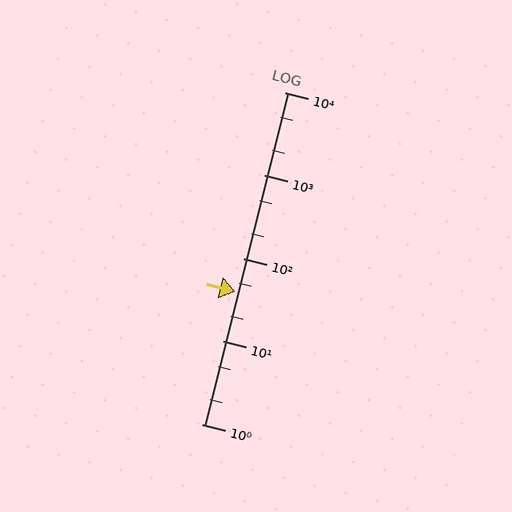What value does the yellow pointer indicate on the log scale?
The pointer indicates approximately 40.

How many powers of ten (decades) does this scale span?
The scale spans 4 decades, from 1 to 10000.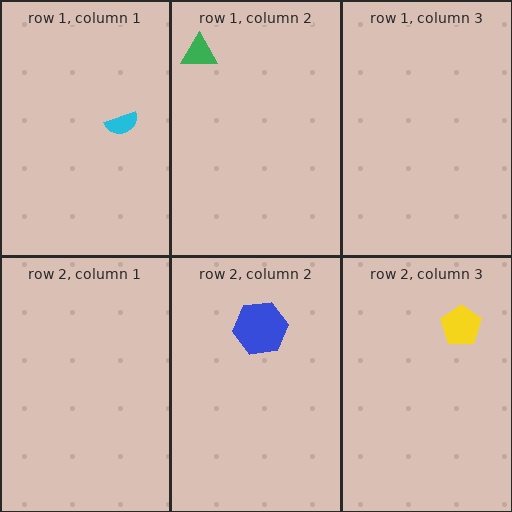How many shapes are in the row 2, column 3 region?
1.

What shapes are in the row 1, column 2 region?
The green triangle.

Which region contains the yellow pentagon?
The row 2, column 3 region.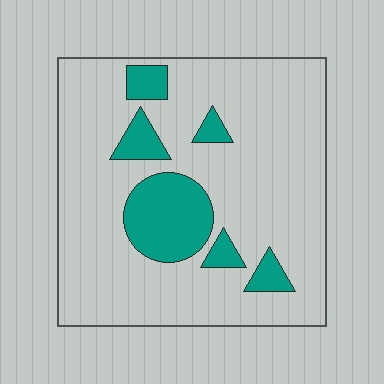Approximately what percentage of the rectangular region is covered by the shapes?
Approximately 15%.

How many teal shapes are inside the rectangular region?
6.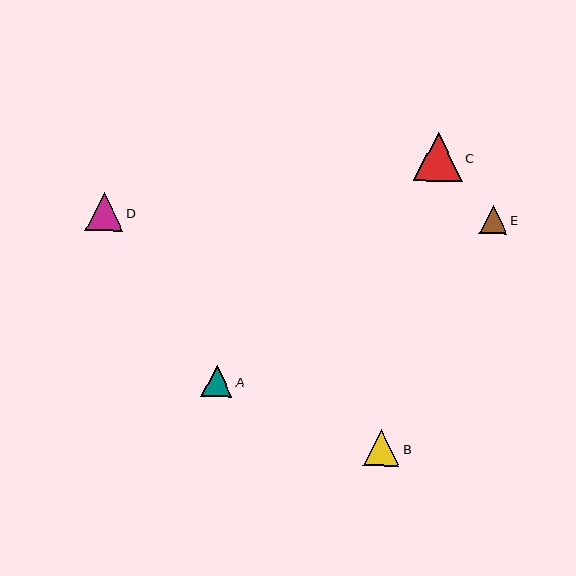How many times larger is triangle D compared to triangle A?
Triangle D is approximately 1.2 times the size of triangle A.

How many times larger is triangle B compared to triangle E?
Triangle B is approximately 1.3 times the size of triangle E.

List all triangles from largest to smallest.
From largest to smallest: C, D, B, A, E.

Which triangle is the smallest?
Triangle E is the smallest with a size of approximately 28 pixels.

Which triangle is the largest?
Triangle C is the largest with a size of approximately 49 pixels.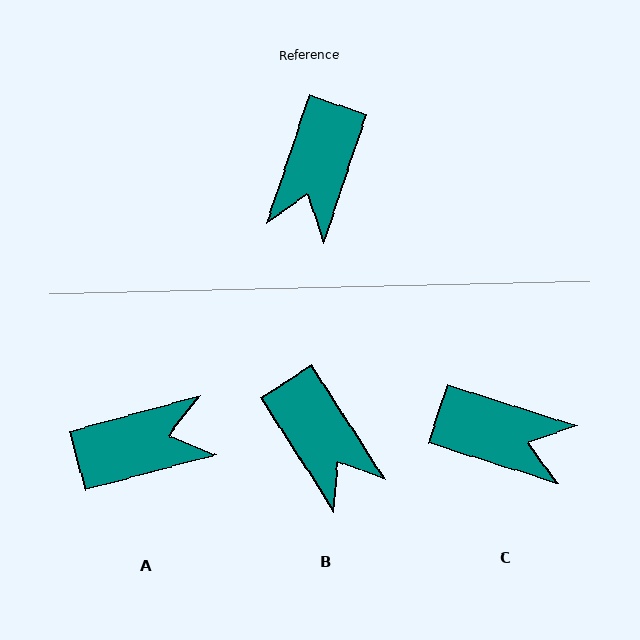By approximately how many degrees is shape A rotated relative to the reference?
Approximately 124 degrees counter-clockwise.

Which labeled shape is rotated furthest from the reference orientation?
A, about 124 degrees away.